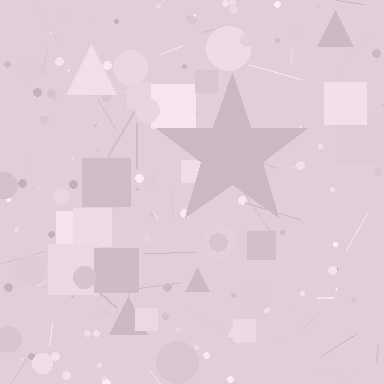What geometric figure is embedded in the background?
A star is embedded in the background.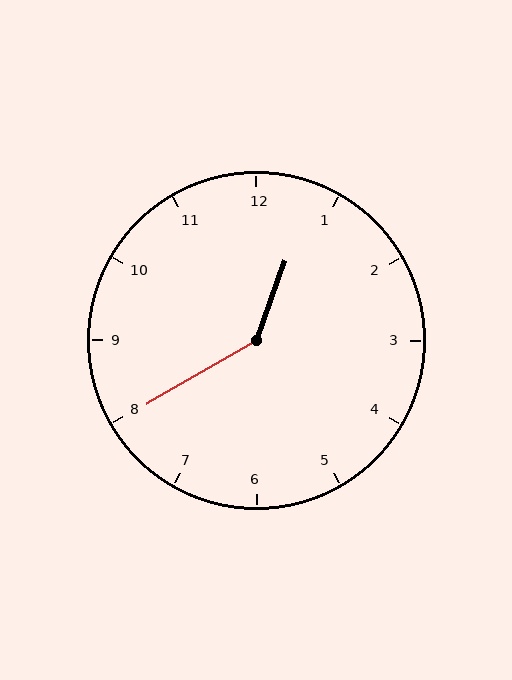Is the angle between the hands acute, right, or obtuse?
It is obtuse.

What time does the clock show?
12:40.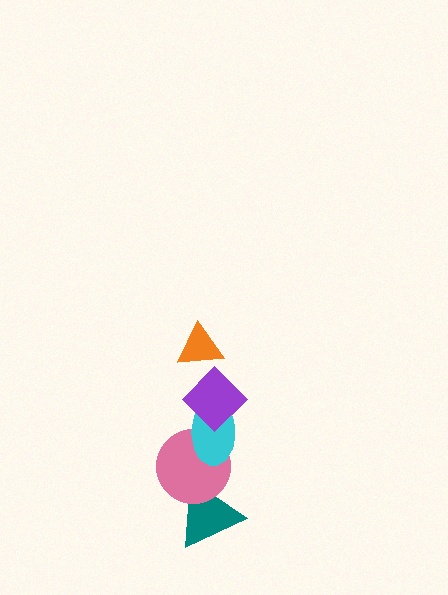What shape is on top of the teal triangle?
The pink circle is on top of the teal triangle.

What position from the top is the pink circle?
The pink circle is 4th from the top.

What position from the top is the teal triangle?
The teal triangle is 5th from the top.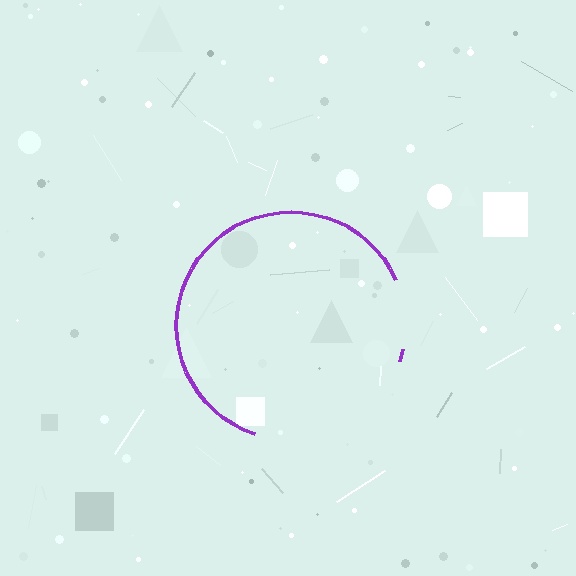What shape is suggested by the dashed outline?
The dashed outline suggests a circle.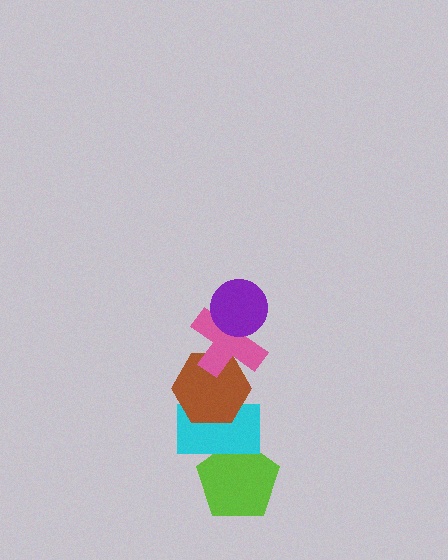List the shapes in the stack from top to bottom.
From top to bottom: the purple circle, the pink cross, the brown hexagon, the cyan rectangle, the lime pentagon.